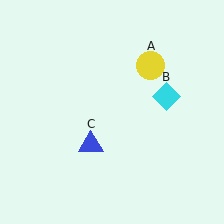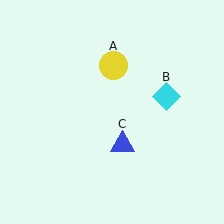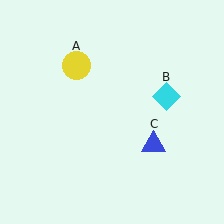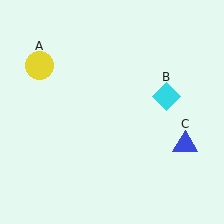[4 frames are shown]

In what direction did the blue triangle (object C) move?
The blue triangle (object C) moved right.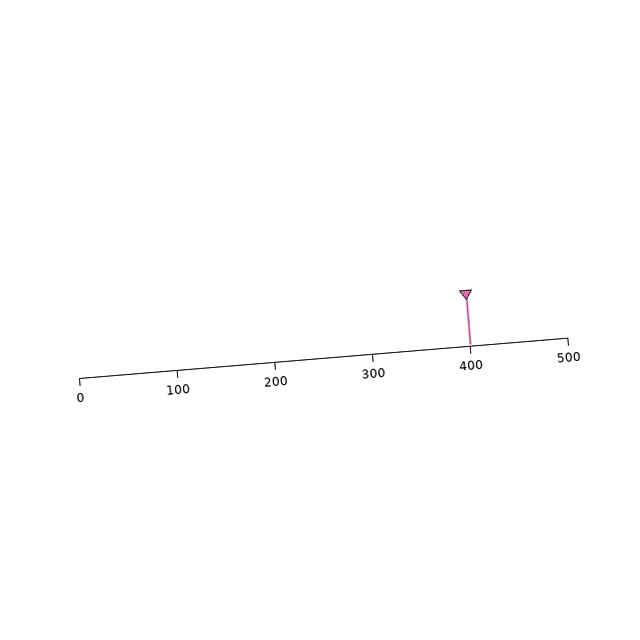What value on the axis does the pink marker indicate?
The marker indicates approximately 400.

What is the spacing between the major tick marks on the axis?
The major ticks are spaced 100 apart.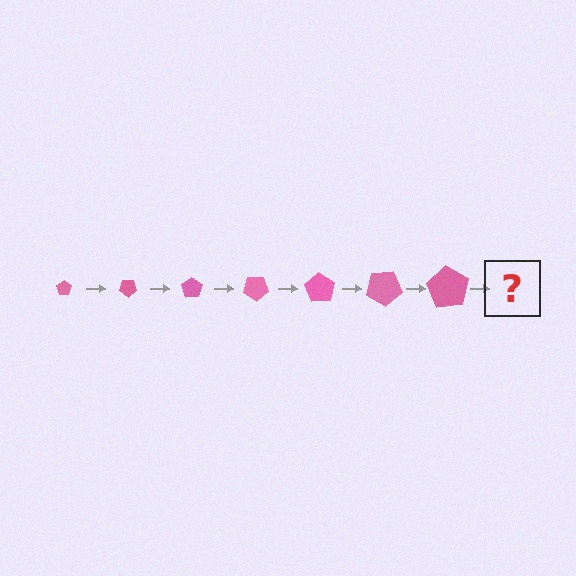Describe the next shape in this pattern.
It should be a pentagon, larger than the previous one and rotated 245 degrees from the start.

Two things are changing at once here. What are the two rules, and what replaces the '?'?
The two rules are that the pentagon grows larger each step and it rotates 35 degrees each step. The '?' should be a pentagon, larger than the previous one and rotated 245 degrees from the start.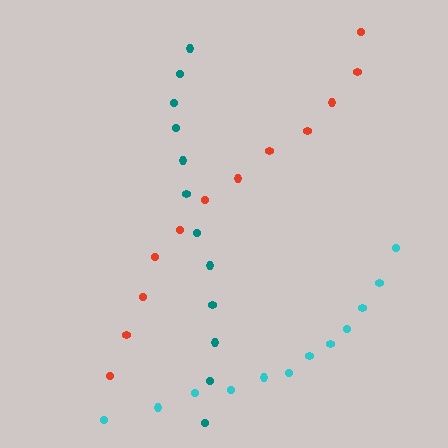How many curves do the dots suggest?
There are 3 distinct paths.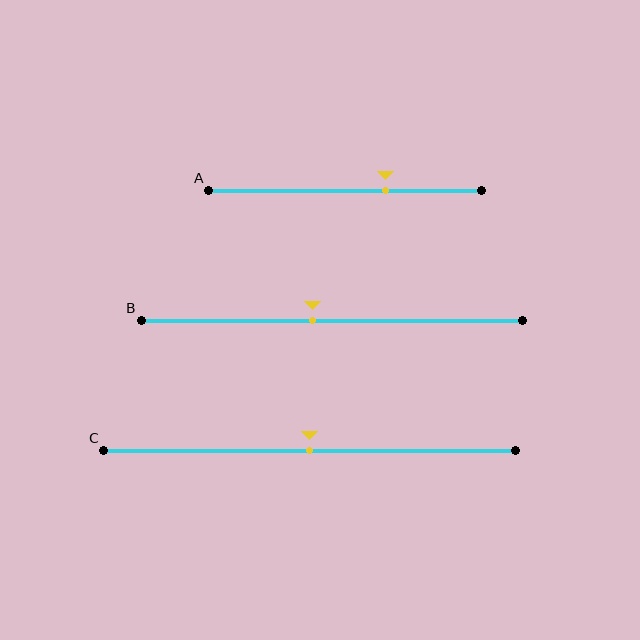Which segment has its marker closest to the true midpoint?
Segment C has its marker closest to the true midpoint.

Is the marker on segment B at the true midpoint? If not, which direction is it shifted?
No, the marker on segment B is shifted to the left by about 5% of the segment length.